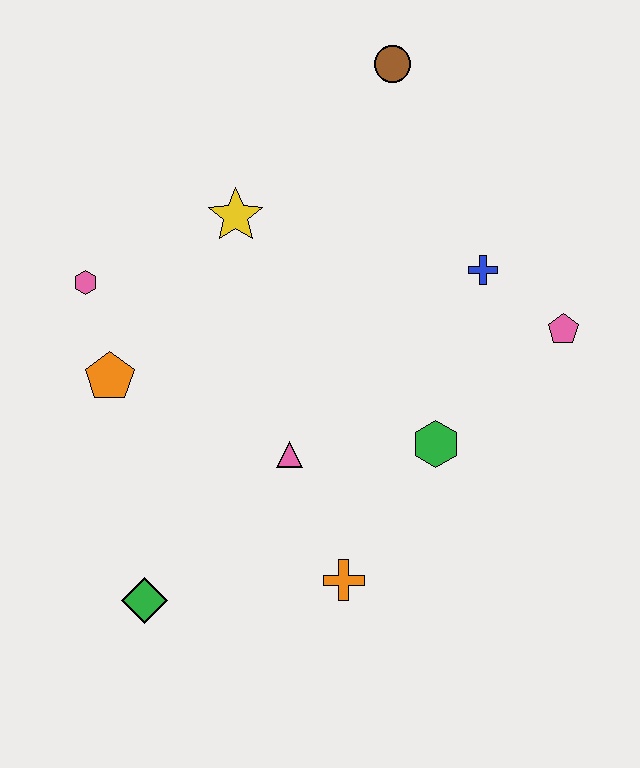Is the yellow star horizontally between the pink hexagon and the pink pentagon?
Yes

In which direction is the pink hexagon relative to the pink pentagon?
The pink hexagon is to the left of the pink pentagon.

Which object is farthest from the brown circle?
The green diamond is farthest from the brown circle.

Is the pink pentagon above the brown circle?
No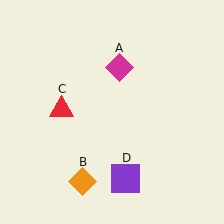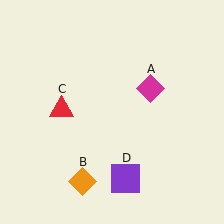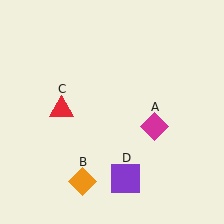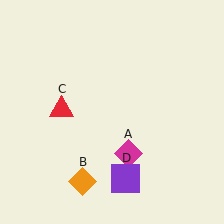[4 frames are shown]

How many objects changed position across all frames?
1 object changed position: magenta diamond (object A).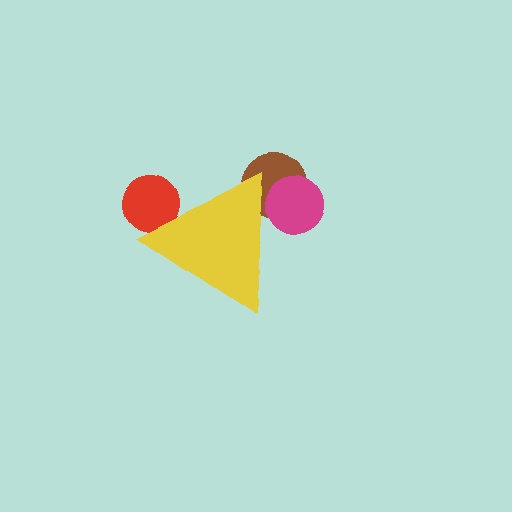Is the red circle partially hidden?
Yes, the red circle is partially hidden behind the yellow triangle.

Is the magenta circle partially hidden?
Yes, the magenta circle is partially hidden behind the yellow triangle.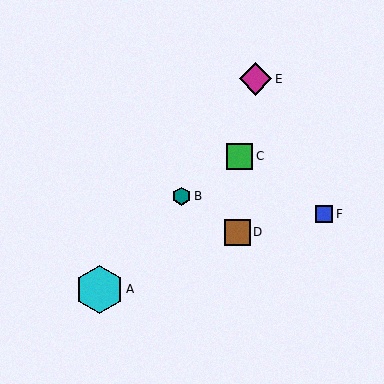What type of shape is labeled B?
Shape B is a teal hexagon.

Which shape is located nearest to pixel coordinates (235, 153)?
The green square (labeled C) at (240, 156) is nearest to that location.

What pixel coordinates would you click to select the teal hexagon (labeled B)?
Click at (182, 196) to select the teal hexagon B.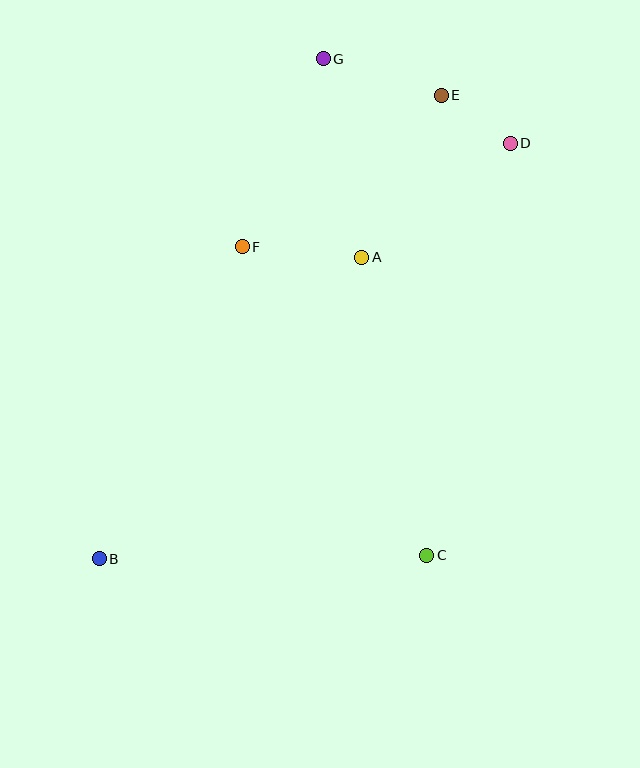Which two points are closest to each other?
Points D and E are closest to each other.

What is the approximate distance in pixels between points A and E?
The distance between A and E is approximately 181 pixels.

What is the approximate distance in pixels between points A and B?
The distance between A and B is approximately 400 pixels.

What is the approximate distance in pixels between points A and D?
The distance between A and D is approximately 187 pixels.